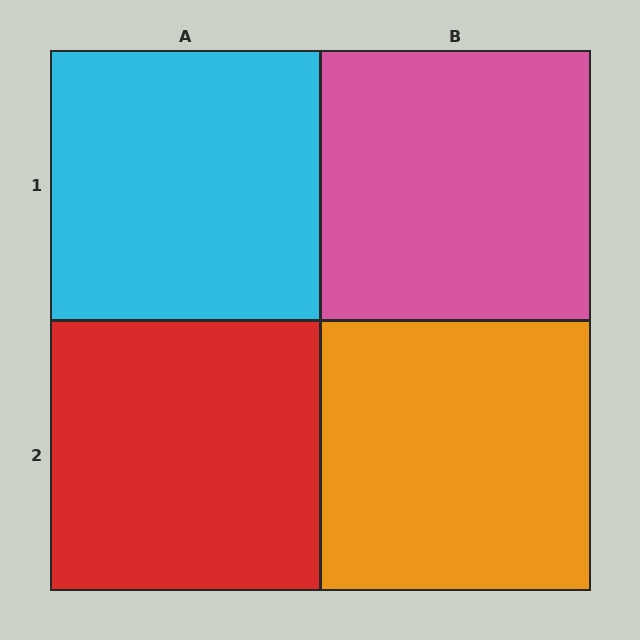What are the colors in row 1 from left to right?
Cyan, pink.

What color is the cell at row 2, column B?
Orange.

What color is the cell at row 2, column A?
Red.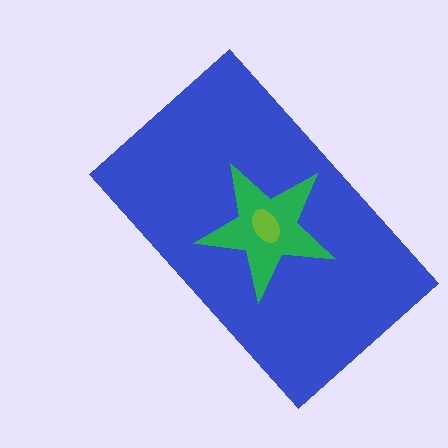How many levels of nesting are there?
3.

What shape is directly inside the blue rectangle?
The green star.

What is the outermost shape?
The blue rectangle.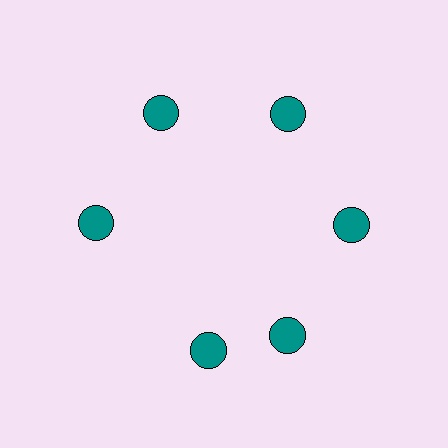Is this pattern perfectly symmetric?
No. The 6 teal circles are arranged in a ring, but one element near the 7 o'clock position is rotated out of alignment along the ring, breaking the 6-fold rotational symmetry.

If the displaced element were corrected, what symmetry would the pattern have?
It would have 6-fold rotational symmetry — the pattern would map onto itself every 60 degrees.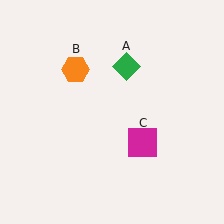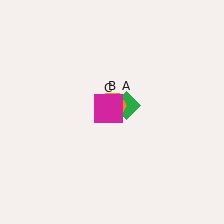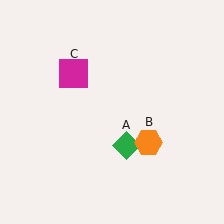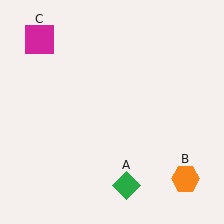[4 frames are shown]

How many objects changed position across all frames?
3 objects changed position: green diamond (object A), orange hexagon (object B), magenta square (object C).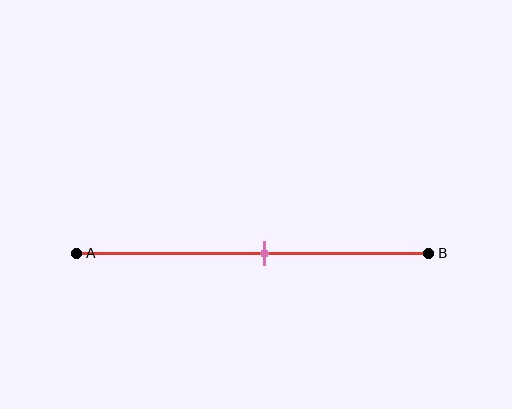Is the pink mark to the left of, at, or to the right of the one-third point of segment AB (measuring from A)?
The pink mark is to the right of the one-third point of segment AB.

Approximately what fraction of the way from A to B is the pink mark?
The pink mark is approximately 55% of the way from A to B.